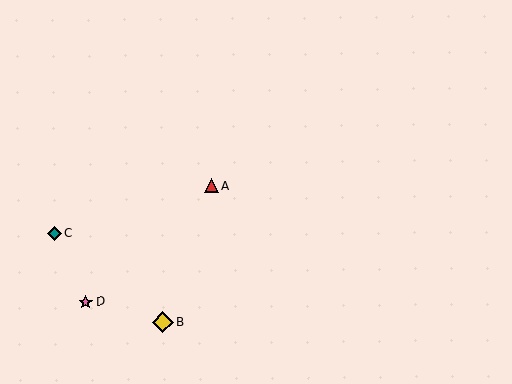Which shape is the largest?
The yellow diamond (labeled B) is the largest.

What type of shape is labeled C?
Shape C is a teal diamond.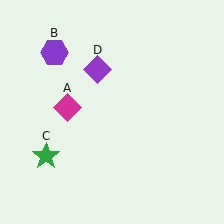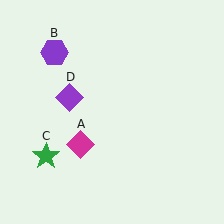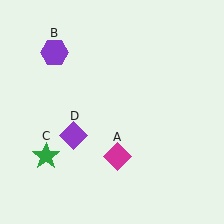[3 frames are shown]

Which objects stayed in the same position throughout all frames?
Purple hexagon (object B) and green star (object C) remained stationary.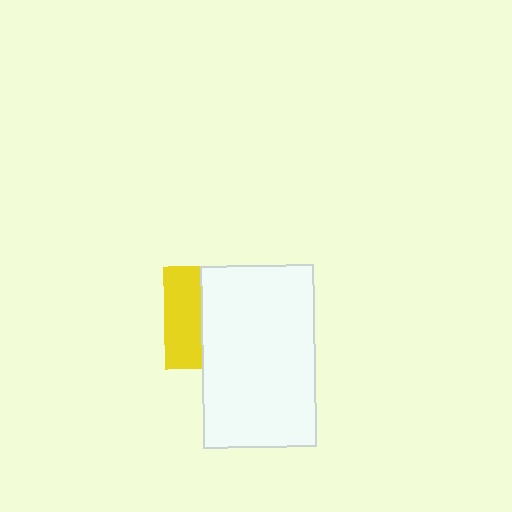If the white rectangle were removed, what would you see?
You would see the complete yellow square.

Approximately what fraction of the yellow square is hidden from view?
Roughly 65% of the yellow square is hidden behind the white rectangle.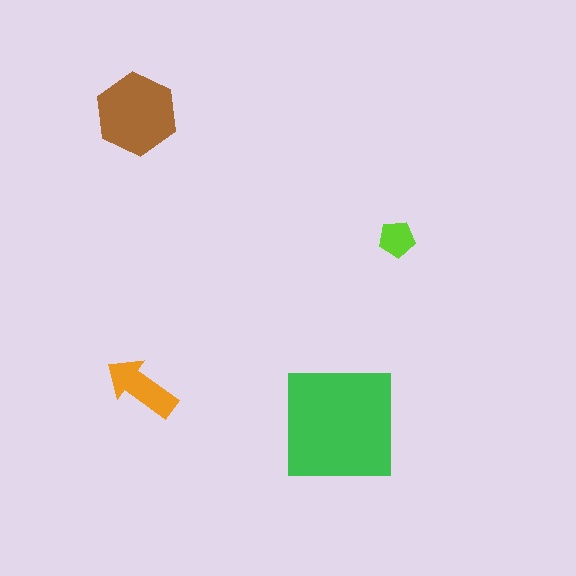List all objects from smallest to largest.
The lime pentagon, the orange arrow, the brown hexagon, the green square.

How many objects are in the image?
There are 4 objects in the image.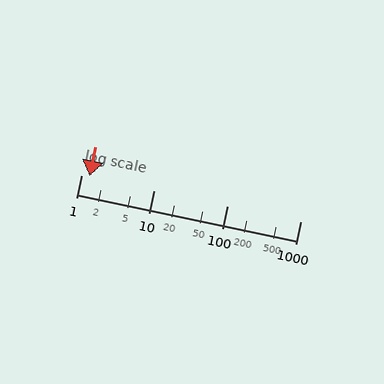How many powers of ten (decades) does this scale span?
The scale spans 3 decades, from 1 to 1000.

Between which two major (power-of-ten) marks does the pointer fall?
The pointer is between 1 and 10.